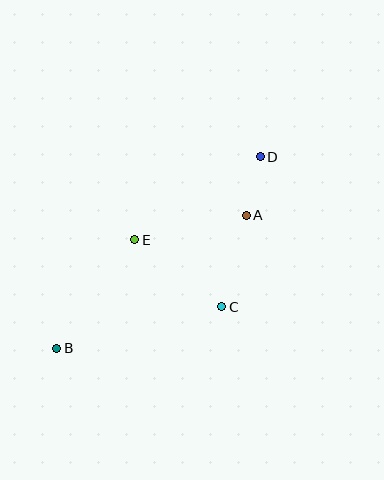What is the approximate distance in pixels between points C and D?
The distance between C and D is approximately 155 pixels.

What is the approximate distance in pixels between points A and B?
The distance between A and B is approximately 232 pixels.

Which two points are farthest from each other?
Points B and D are farthest from each other.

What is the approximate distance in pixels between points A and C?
The distance between A and C is approximately 95 pixels.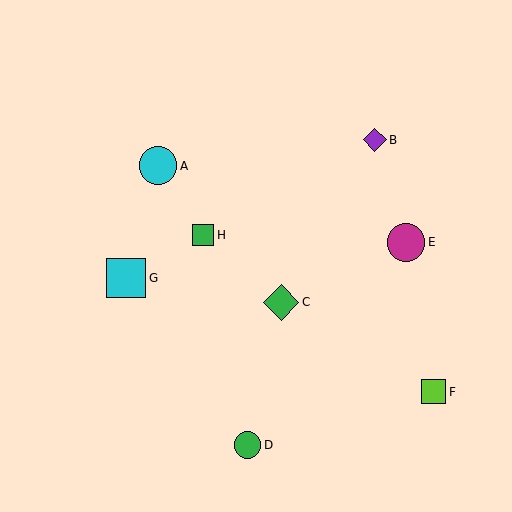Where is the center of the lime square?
The center of the lime square is at (434, 392).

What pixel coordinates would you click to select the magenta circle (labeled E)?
Click at (406, 242) to select the magenta circle E.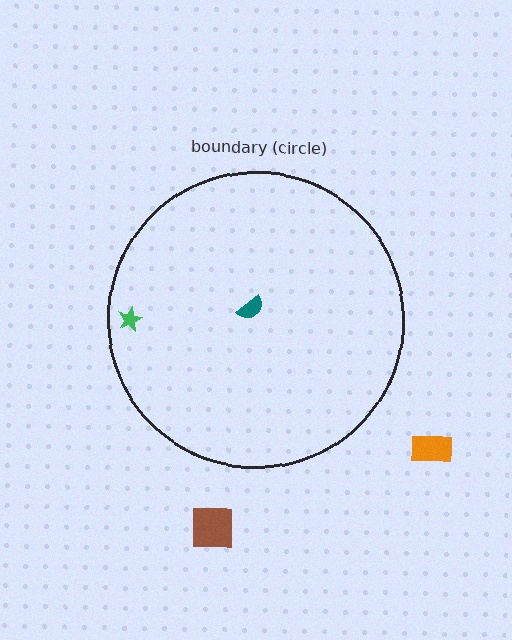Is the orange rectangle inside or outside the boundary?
Outside.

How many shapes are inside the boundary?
2 inside, 2 outside.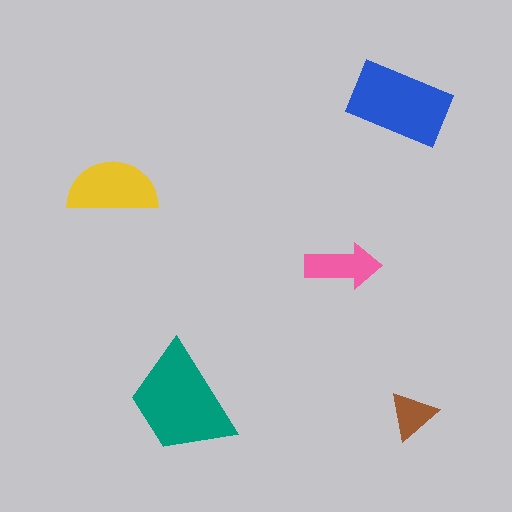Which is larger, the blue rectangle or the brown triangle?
The blue rectangle.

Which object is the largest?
The teal trapezoid.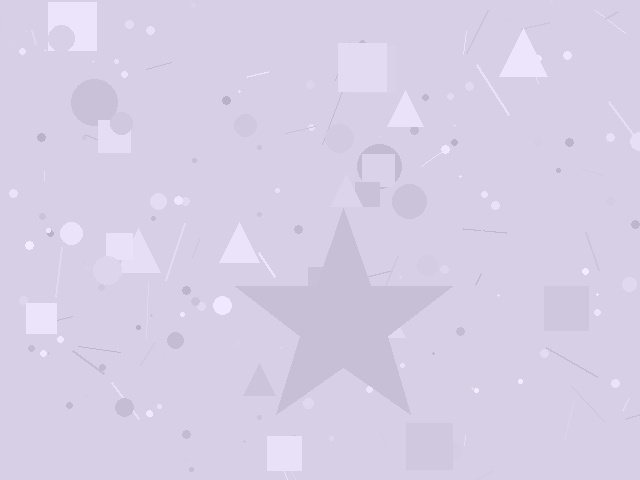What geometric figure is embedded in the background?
A star is embedded in the background.